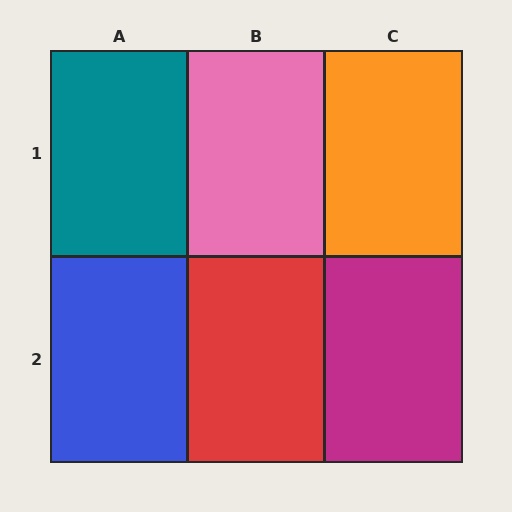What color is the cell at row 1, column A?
Teal.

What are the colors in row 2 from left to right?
Blue, red, magenta.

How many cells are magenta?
1 cell is magenta.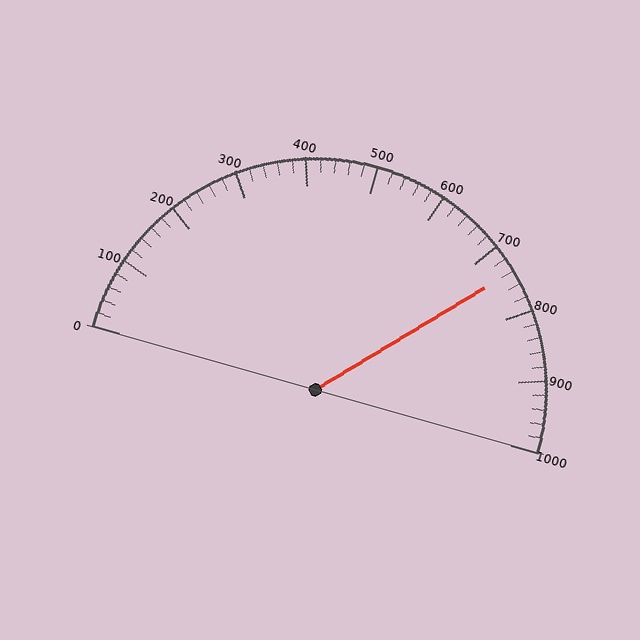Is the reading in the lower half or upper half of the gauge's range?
The reading is in the upper half of the range (0 to 1000).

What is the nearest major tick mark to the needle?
The nearest major tick mark is 700.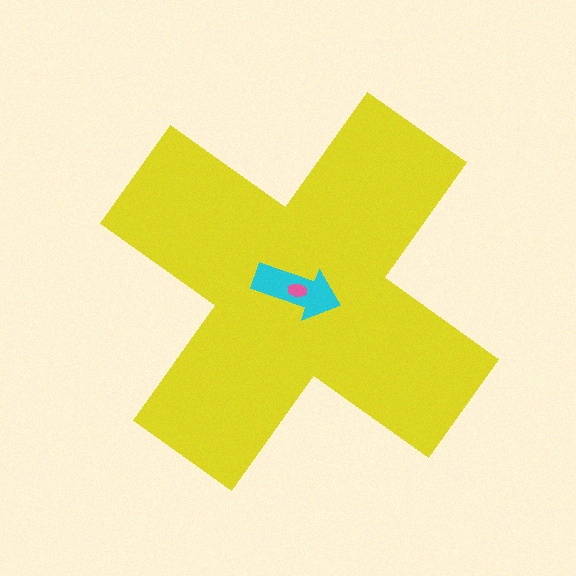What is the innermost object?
The pink ellipse.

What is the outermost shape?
The yellow cross.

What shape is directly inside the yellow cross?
The cyan arrow.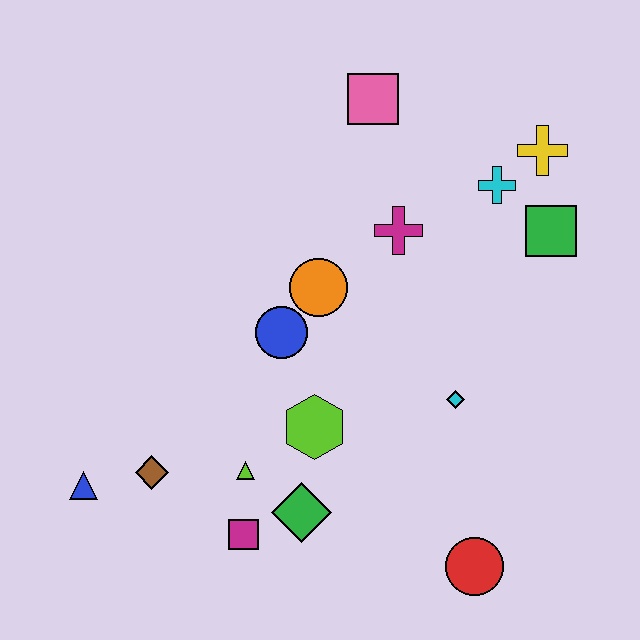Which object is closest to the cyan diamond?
The lime hexagon is closest to the cyan diamond.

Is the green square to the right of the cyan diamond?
Yes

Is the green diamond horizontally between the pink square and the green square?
No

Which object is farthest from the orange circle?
The red circle is farthest from the orange circle.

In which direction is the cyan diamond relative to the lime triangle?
The cyan diamond is to the right of the lime triangle.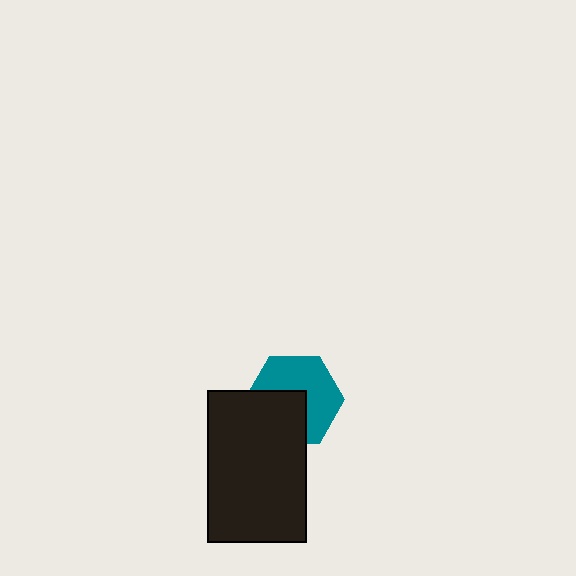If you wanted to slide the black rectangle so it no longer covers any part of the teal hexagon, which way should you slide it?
Slide it toward the lower-left — that is the most direct way to separate the two shapes.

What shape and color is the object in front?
The object in front is a black rectangle.